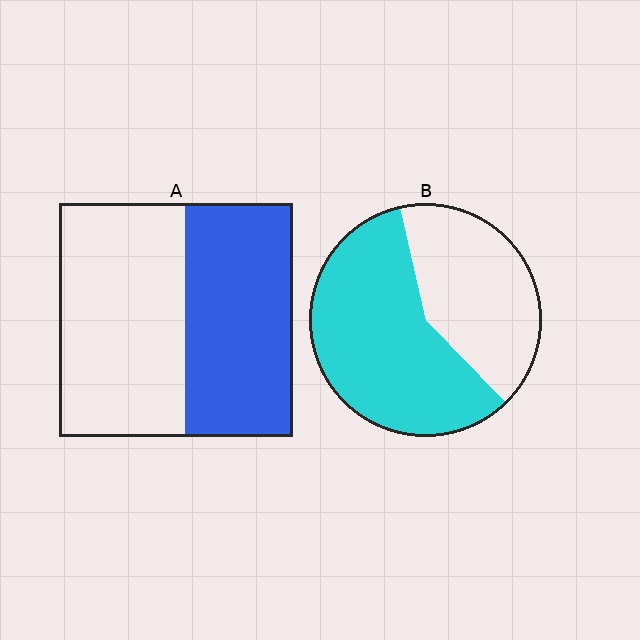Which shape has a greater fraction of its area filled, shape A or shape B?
Shape B.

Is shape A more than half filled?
Roughly half.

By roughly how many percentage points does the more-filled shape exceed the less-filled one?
By roughly 15 percentage points (B over A).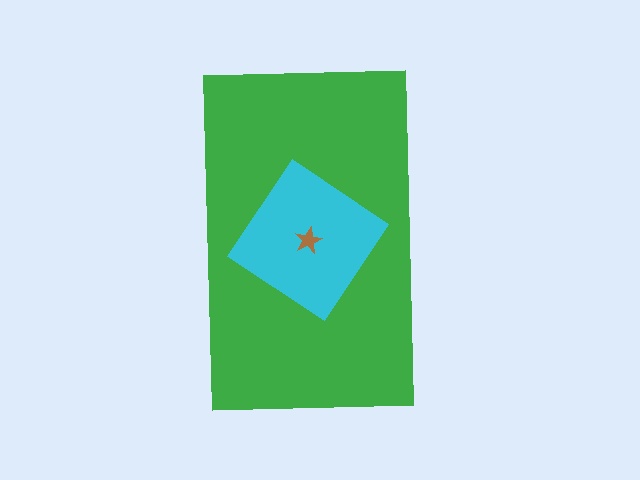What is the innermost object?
The brown star.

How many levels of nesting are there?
3.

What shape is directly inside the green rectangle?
The cyan diamond.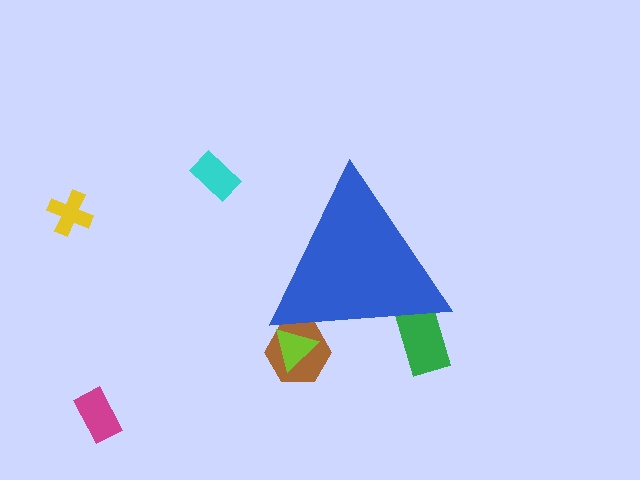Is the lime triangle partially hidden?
Yes, the lime triangle is partially hidden behind the blue triangle.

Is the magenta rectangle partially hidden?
No, the magenta rectangle is fully visible.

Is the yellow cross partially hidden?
No, the yellow cross is fully visible.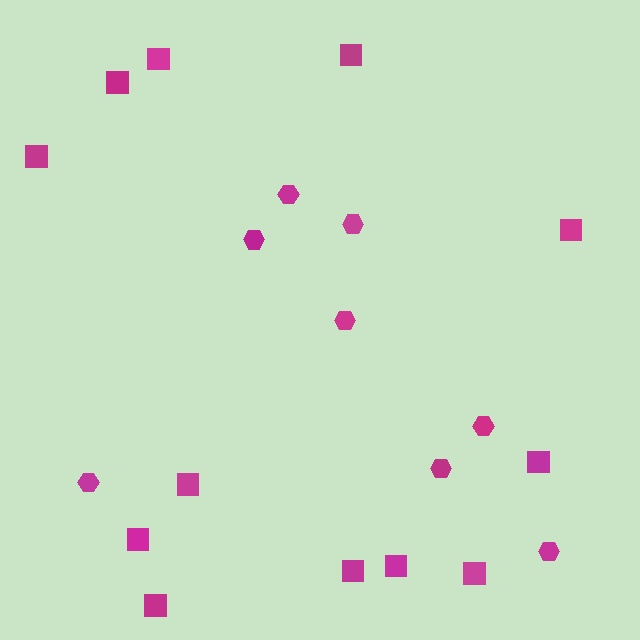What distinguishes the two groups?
There are 2 groups: one group of hexagons (8) and one group of squares (12).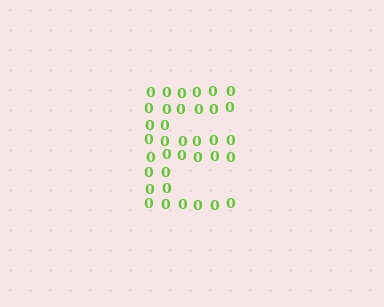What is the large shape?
The large shape is the letter E.